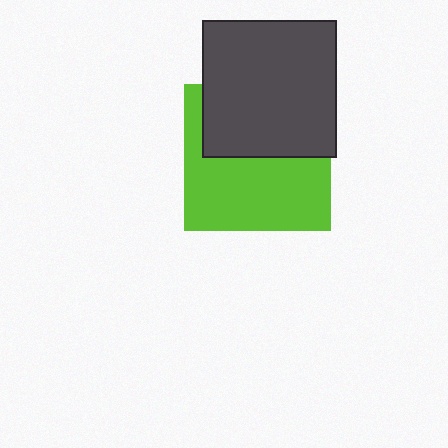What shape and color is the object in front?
The object in front is a dark gray rectangle.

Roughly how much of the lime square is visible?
About half of it is visible (roughly 56%).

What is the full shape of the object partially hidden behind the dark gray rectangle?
The partially hidden object is a lime square.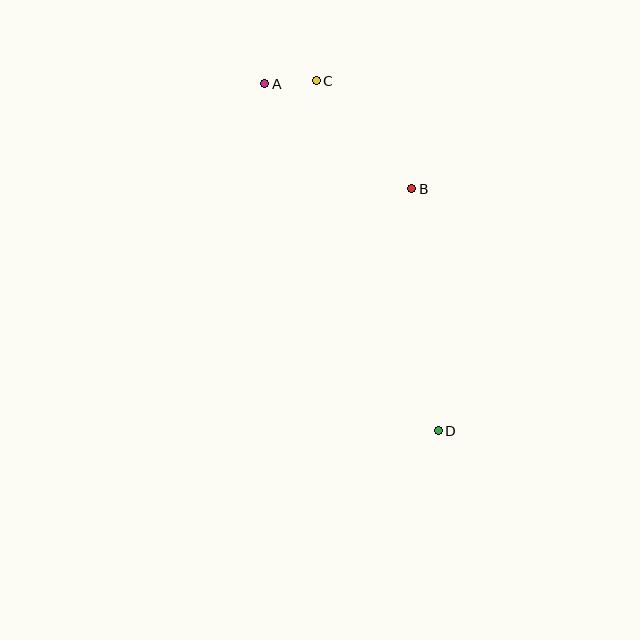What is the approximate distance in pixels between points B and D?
The distance between B and D is approximately 243 pixels.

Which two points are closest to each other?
Points A and C are closest to each other.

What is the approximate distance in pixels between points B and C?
The distance between B and C is approximately 144 pixels.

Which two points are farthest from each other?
Points A and D are farthest from each other.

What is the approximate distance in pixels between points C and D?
The distance between C and D is approximately 371 pixels.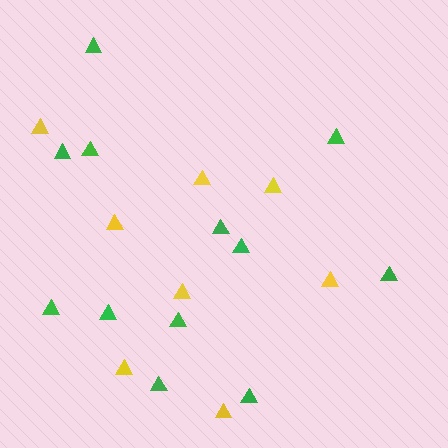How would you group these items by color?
There are 2 groups: one group of green triangles (12) and one group of yellow triangles (8).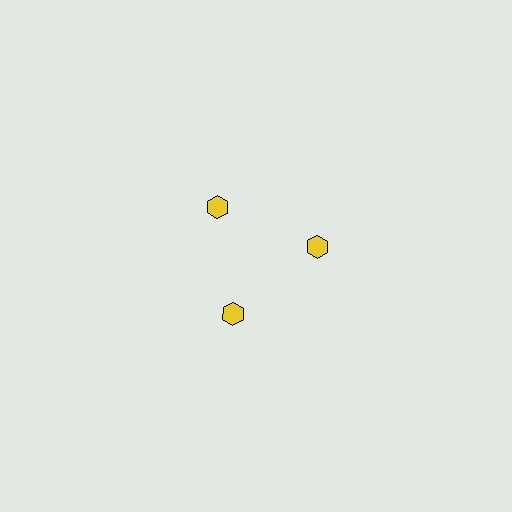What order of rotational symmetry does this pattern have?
This pattern has 3-fold rotational symmetry.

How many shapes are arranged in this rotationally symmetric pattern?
There are 3 shapes, arranged in 3 groups of 1.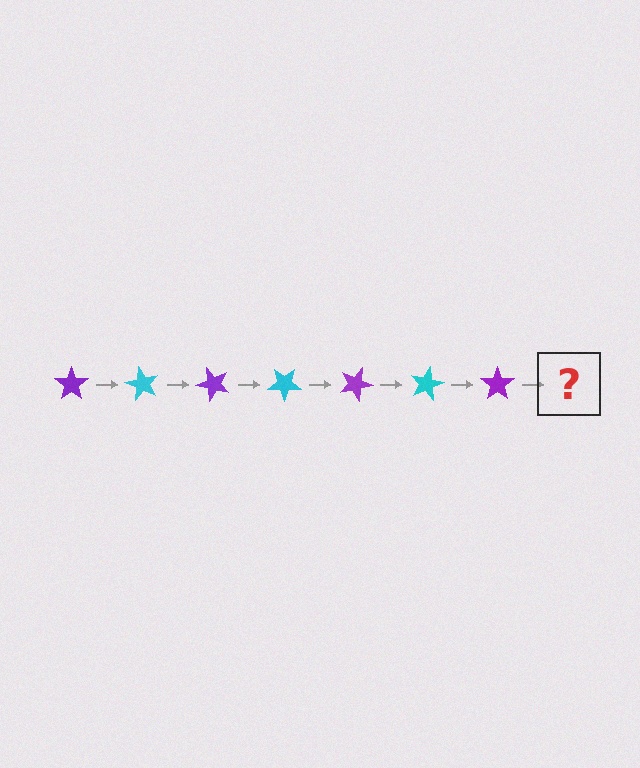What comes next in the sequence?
The next element should be a cyan star, rotated 420 degrees from the start.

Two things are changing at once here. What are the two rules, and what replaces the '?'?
The two rules are that it rotates 60 degrees each step and the color cycles through purple and cyan. The '?' should be a cyan star, rotated 420 degrees from the start.